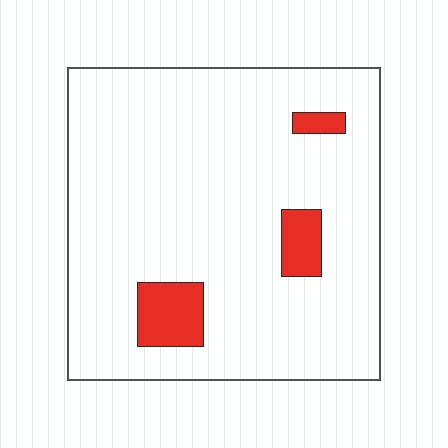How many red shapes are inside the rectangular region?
3.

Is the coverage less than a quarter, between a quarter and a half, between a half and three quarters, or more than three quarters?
Less than a quarter.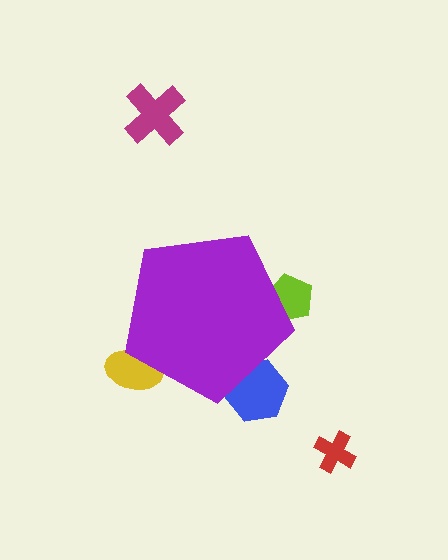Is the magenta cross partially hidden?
No, the magenta cross is fully visible.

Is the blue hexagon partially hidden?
Yes, the blue hexagon is partially hidden behind the purple pentagon.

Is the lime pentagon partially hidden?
Yes, the lime pentagon is partially hidden behind the purple pentagon.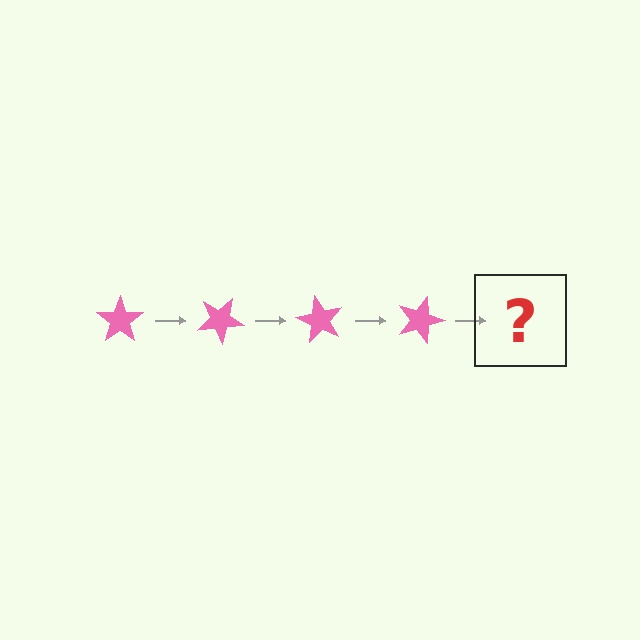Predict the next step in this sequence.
The next step is a pink star rotated 120 degrees.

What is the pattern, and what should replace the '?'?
The pattern is that the star rotates 30 degrees each step. The '?' should be a pink star rotated 120 degrees.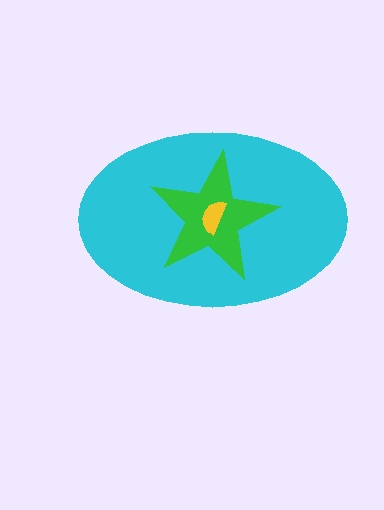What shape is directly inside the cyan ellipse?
The green star.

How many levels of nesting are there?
3.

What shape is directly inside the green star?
The yellow semicircle.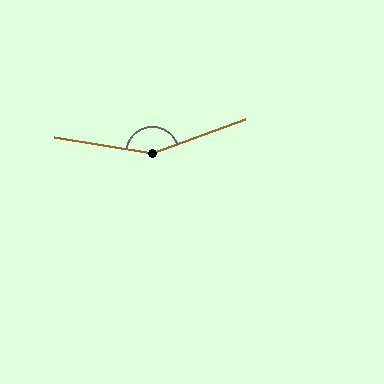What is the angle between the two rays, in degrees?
Approximately 150 degrees.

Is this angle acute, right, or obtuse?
It is obtuse.